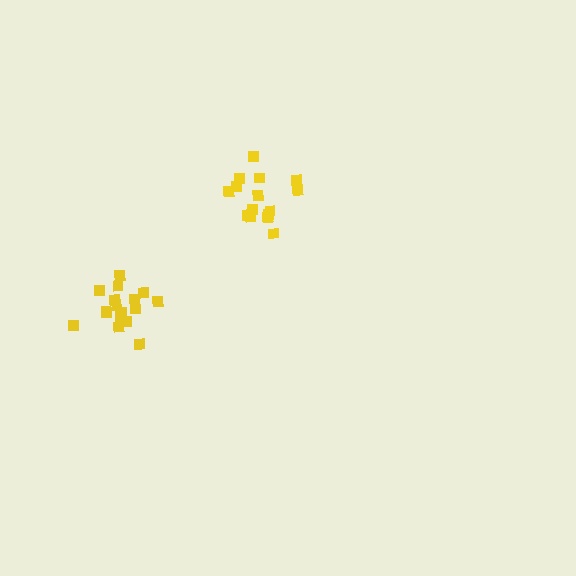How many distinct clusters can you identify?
There are 2 distinct clusters.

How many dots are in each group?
Group 1: 16 dots, Group 2: 17 dots (33 total).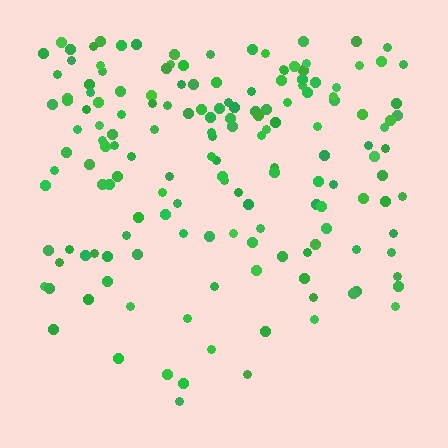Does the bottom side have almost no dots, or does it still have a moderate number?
Still a moderate number, just noticeably fewer than the top.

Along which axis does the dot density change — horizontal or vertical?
Vertical.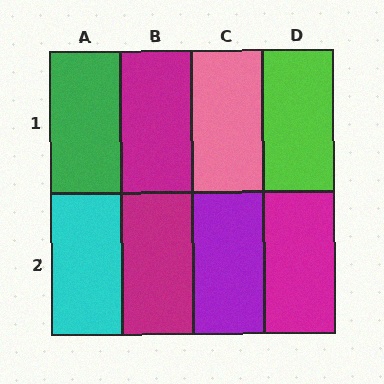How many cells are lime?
1 cell is lime.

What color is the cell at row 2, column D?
Magenta.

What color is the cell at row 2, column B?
Magenta.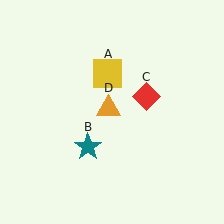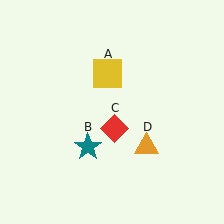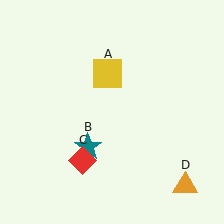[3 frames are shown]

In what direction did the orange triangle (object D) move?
The orange triangle (object D) moved down and to the right.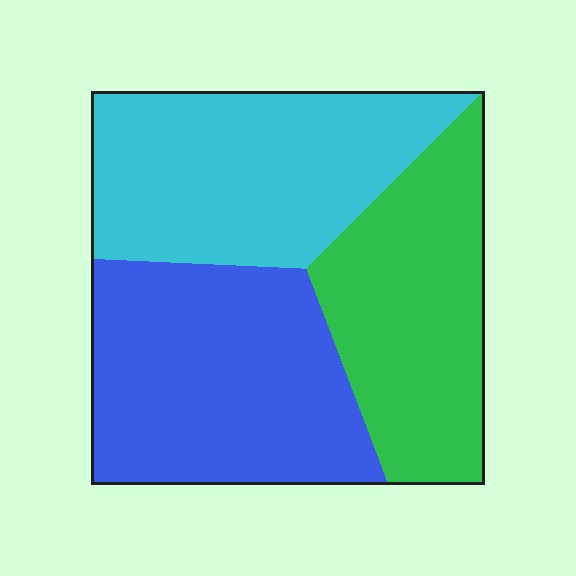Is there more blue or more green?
Blue.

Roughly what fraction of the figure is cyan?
Cyan takes up between a third and a half of the figure.